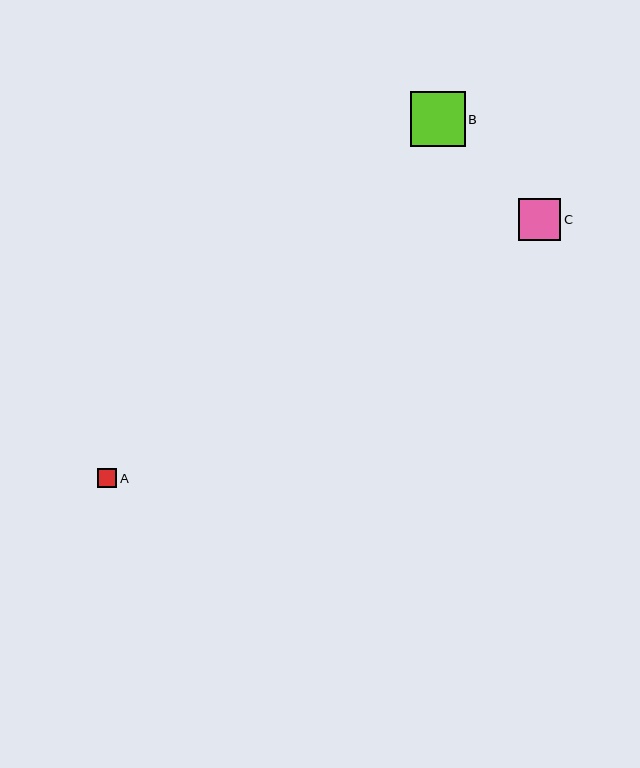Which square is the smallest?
Square A is the smallest with a size of approximately 19 pixels.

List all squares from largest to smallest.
From largest to smallest: B, C, A.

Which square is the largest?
Square B is the largest with a size of approximately 55 pixels.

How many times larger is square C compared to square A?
Square C is approximately 2.2 times the size of square A.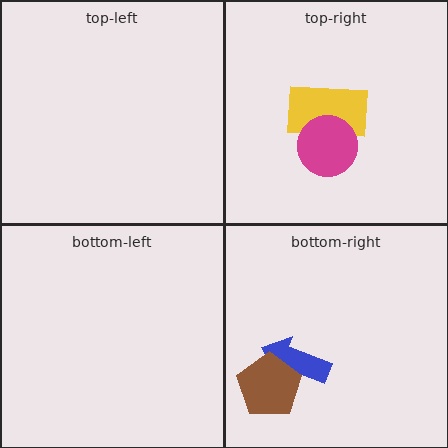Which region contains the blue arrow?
The bottom-right region.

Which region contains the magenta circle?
The top-right region.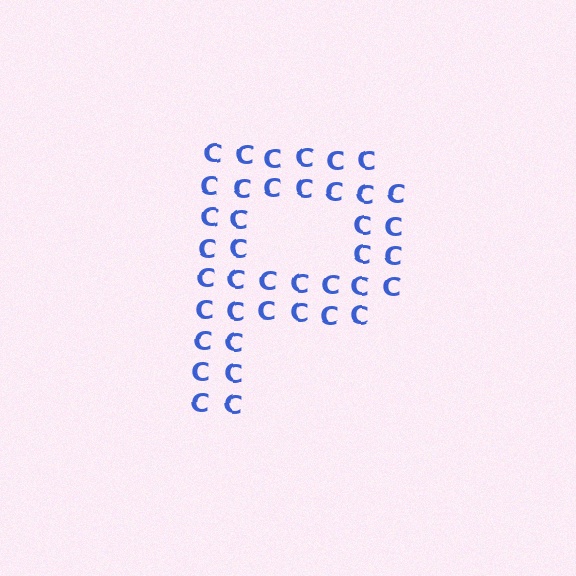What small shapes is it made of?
It is made of small letter C's.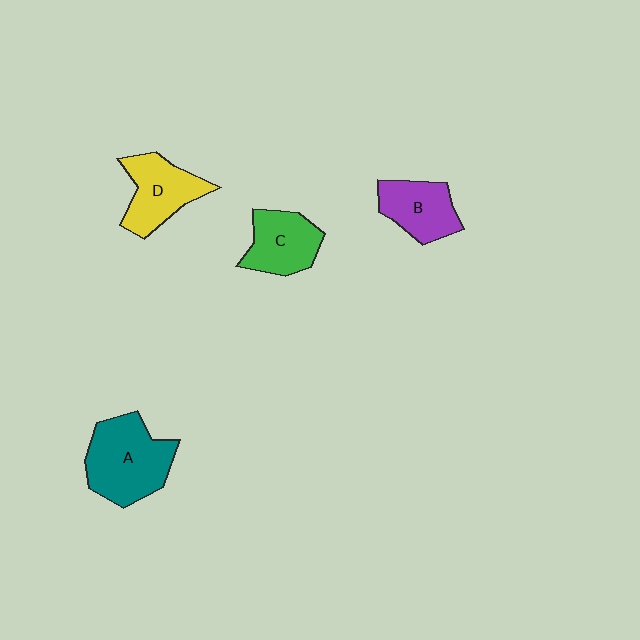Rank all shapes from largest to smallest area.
From largest to smallest: A (teal), D (yellow), C (green), B (purple).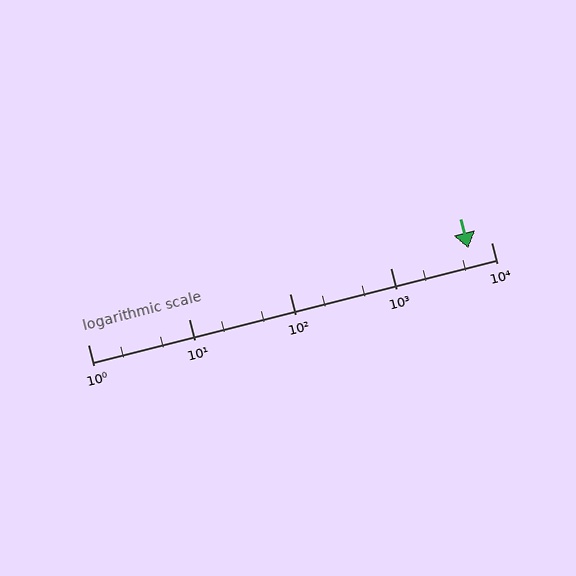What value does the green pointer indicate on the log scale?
The pointer indicates approximately 5900.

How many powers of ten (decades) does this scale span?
The scale spans 4 decades, from 1 to 10000.